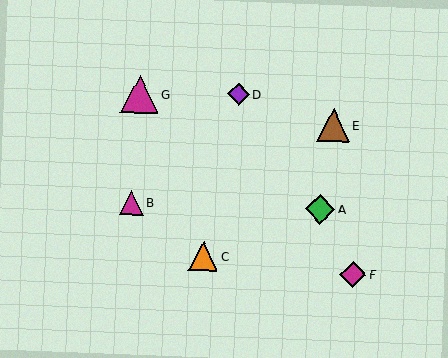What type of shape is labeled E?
Shape E is a brown triangle.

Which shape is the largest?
The magenta triangle (labeled G) is the largest.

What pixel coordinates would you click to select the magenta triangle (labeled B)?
Click at (131, 203) to select the magenta triangle B.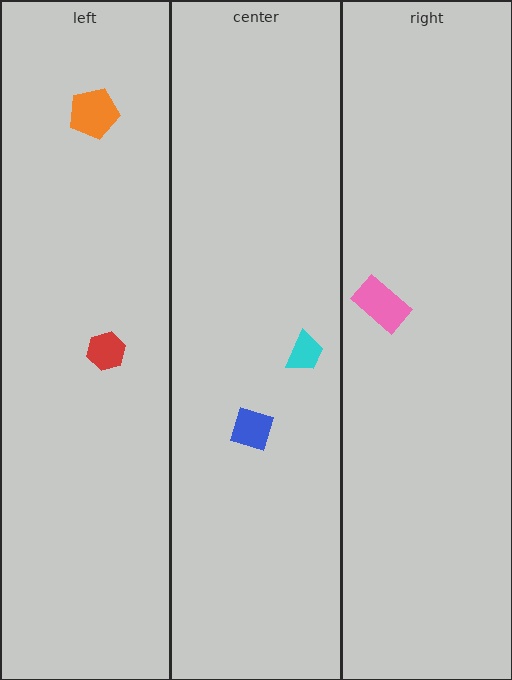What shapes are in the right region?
The pink rectangle.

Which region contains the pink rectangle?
The right region.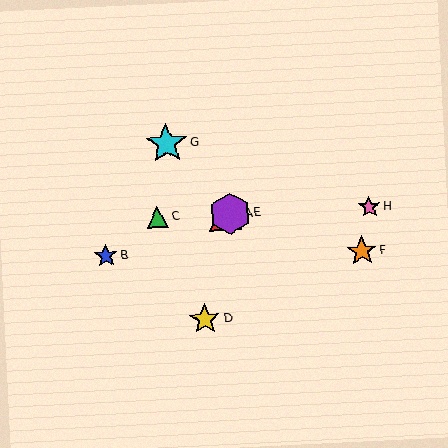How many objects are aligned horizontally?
4 objects (A, C, E, H) are aligned horizontally.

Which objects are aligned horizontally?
Objects A, C, E, H are aligned horizontally.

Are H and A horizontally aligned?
Yes, both are at y≈207.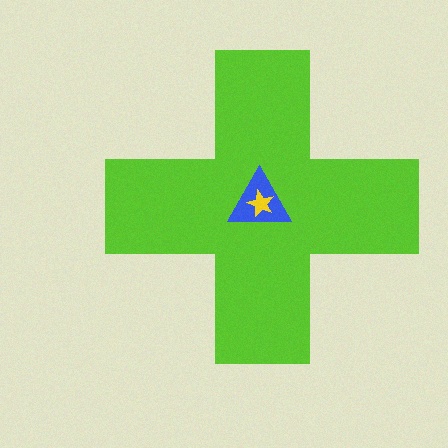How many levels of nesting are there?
3.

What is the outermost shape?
The lime cross.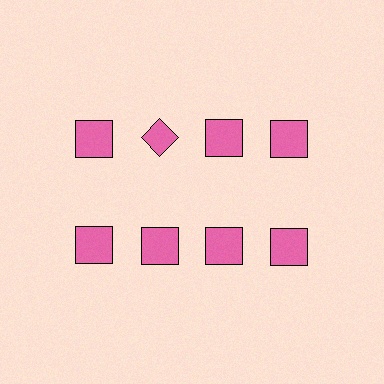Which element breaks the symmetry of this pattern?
The pink diamond in the top row, second from left column breaks the symmetry. All other shapes are pink squares.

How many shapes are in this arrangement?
There are 8 shapes arranged in a grid pattern.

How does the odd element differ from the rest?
It has a different shape: diamond instead of square.